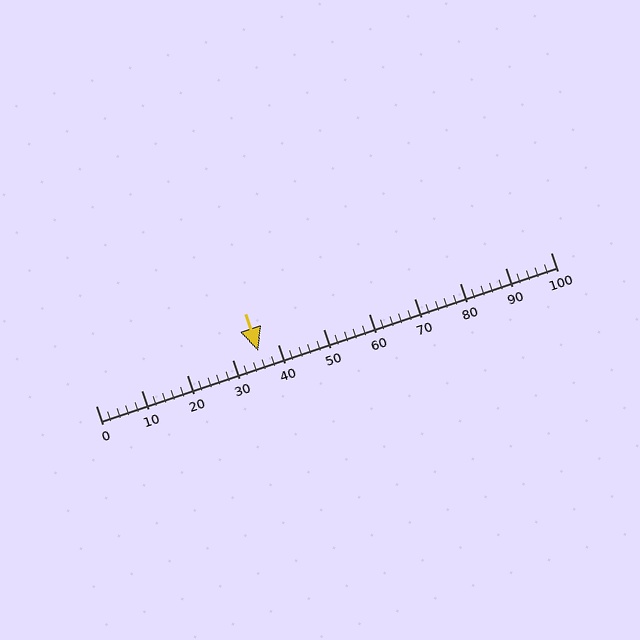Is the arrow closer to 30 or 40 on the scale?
The arrow is closer to 40.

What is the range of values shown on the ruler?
The ruler shows values from 0 to 100.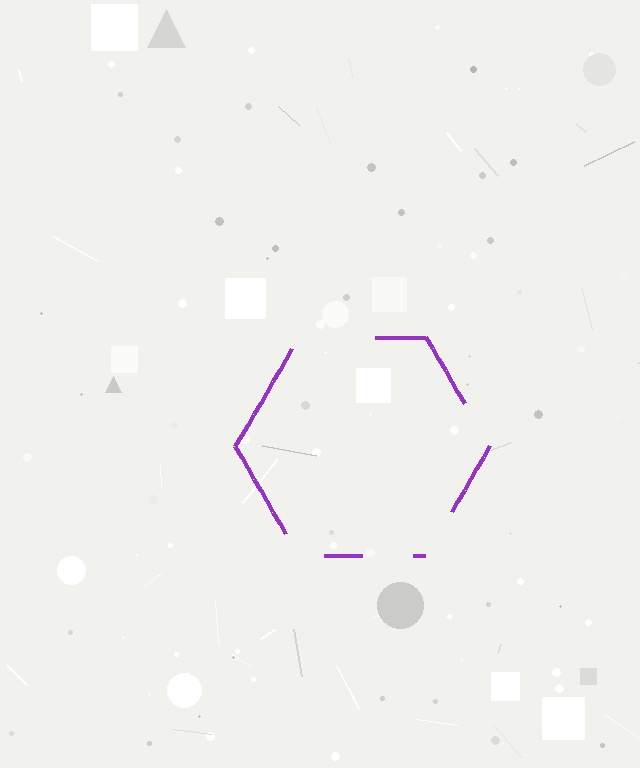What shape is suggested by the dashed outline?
The dashed outline suggests a hexagon.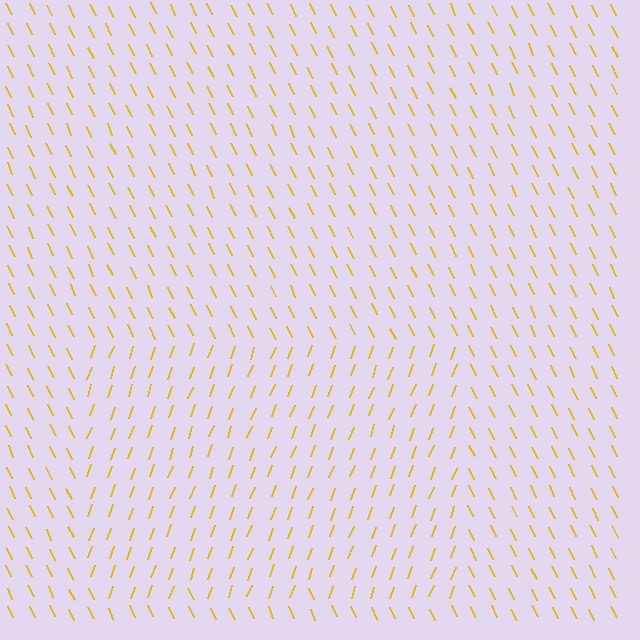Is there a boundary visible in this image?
Yes, there is a texture boundary formed by a change in line orientation.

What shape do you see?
I see a rectangle.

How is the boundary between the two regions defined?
The boundary is defined purely by a change in line orientation (approximately 45 degrees difference). All lines are the same color and thickness.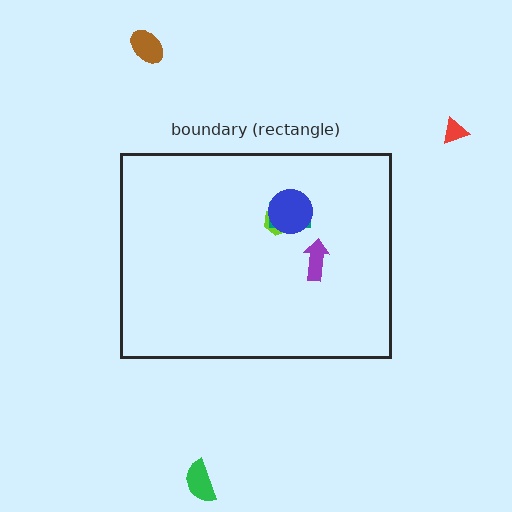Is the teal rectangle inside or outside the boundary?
Inside.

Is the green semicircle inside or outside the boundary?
Outside.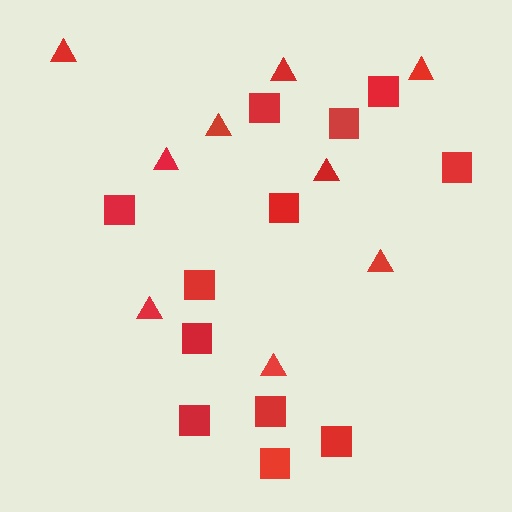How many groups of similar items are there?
There are 2 groups: one group of triangles (9) and one group of squares (12).